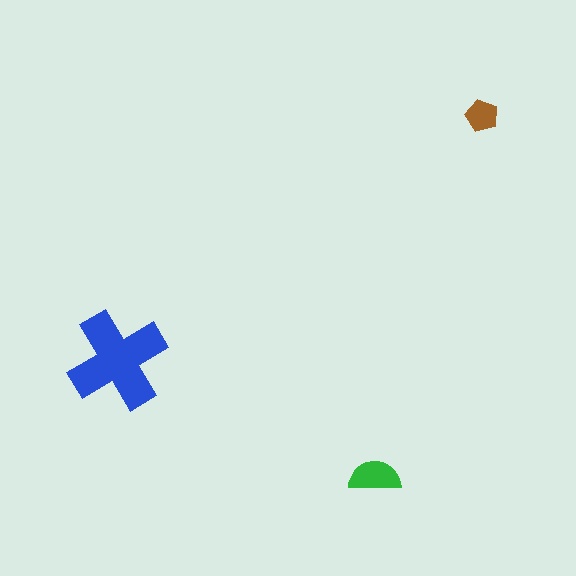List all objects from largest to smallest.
The blue cross, the green semicircle, the brown pentagon.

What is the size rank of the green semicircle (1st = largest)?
2nd.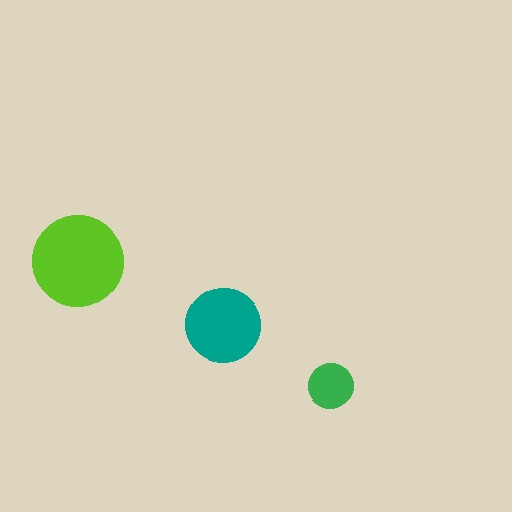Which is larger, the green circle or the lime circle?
The lime one.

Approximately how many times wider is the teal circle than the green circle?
About 1.5 times wider.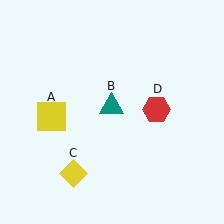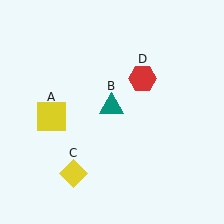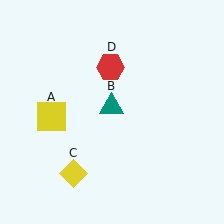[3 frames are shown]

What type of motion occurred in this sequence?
The red hexagon (object D) rotated counterclockwise around the center of the scene.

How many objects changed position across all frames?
1 object changed position: red hexagon (object D).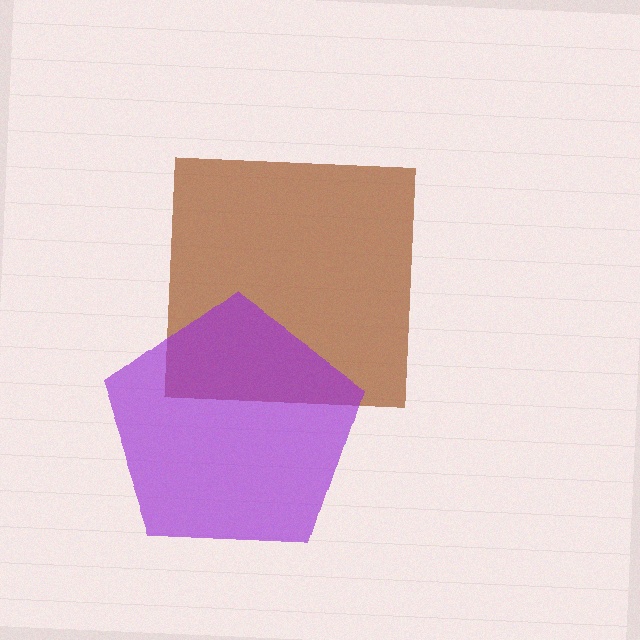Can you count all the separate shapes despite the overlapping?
Yes, there are 2 separate shapes.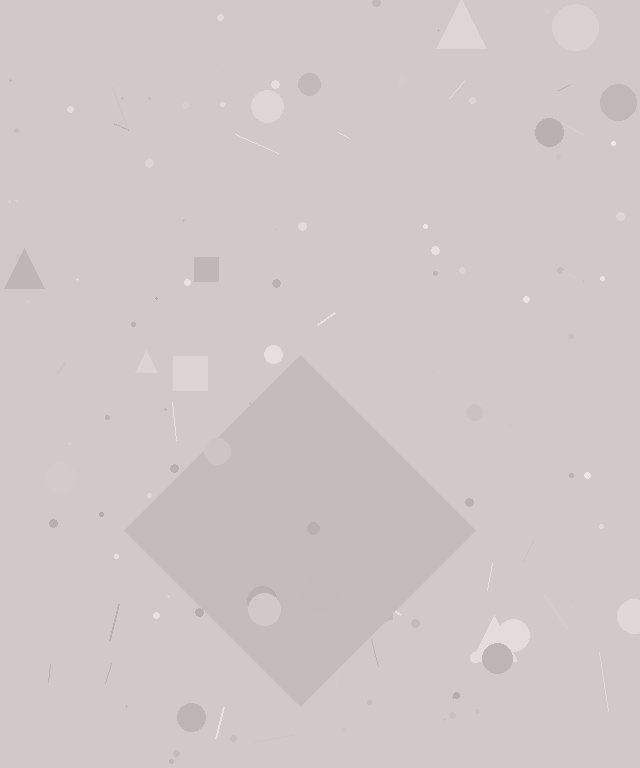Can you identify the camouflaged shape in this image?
The camouflaged shape is a diamond.